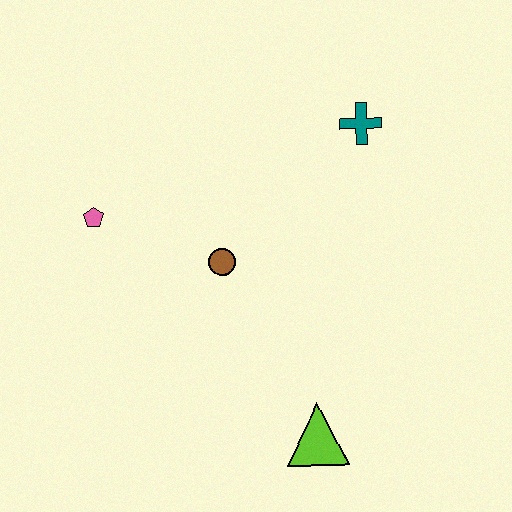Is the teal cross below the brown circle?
No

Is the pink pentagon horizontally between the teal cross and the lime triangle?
No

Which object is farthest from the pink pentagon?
The lime triangle is farthest from the pink pentagon.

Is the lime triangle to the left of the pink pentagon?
No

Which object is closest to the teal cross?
The brown circle is closest to the teal cross.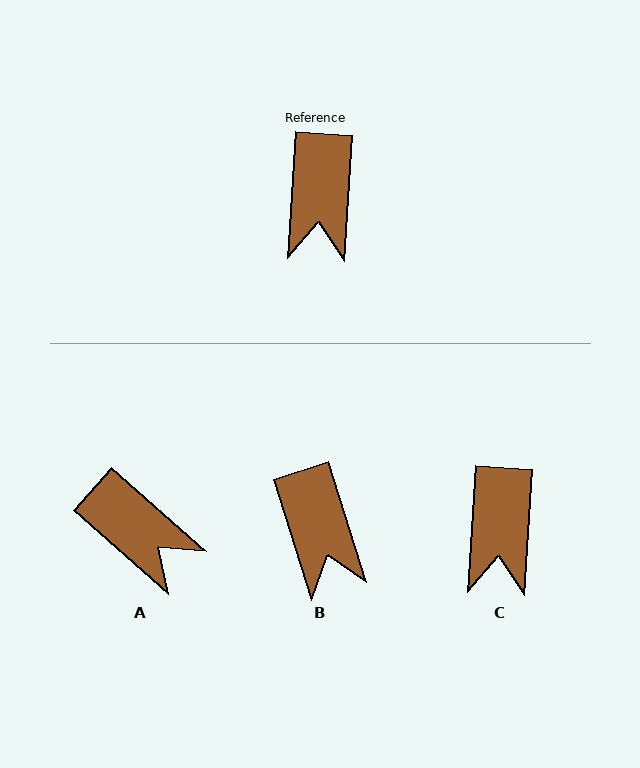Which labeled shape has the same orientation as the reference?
C.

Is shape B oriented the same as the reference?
No, it is off by about 21 degrees.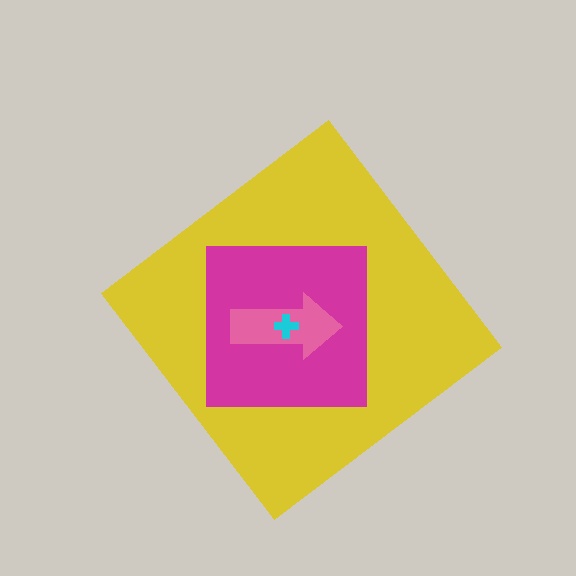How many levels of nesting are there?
4.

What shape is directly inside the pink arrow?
The cyan cross.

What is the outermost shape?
The yellow diamond.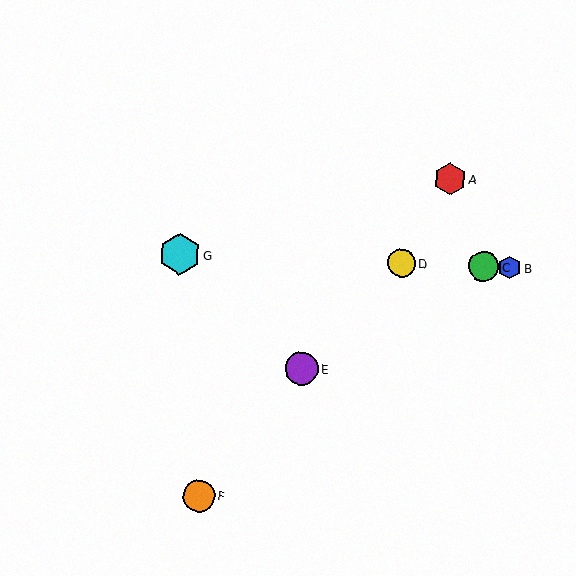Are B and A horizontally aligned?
No, B is at y≈267 and A is at y≈179.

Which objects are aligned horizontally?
Objects B, C, D, G are aligned horizontally.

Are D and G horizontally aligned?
Yes, both are at y≈263.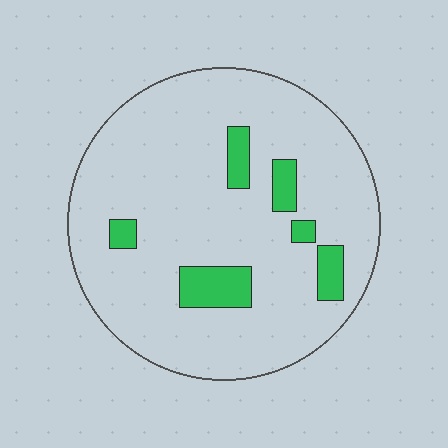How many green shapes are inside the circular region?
6.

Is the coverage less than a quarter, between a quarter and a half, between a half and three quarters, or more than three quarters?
Less than a quarter.